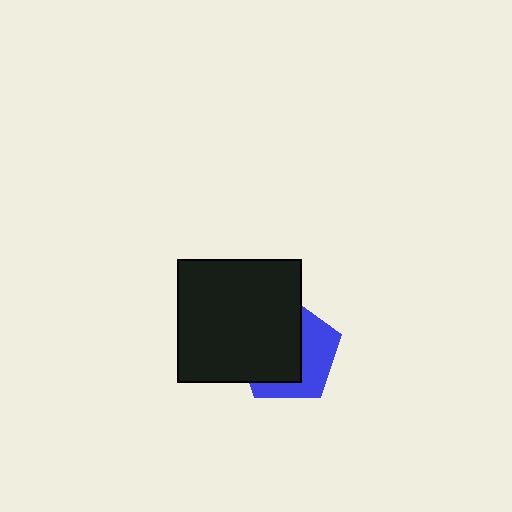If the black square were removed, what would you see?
You would see the complete blue pentagon.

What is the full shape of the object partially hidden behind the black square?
The partially hidden object is a blue pentagon.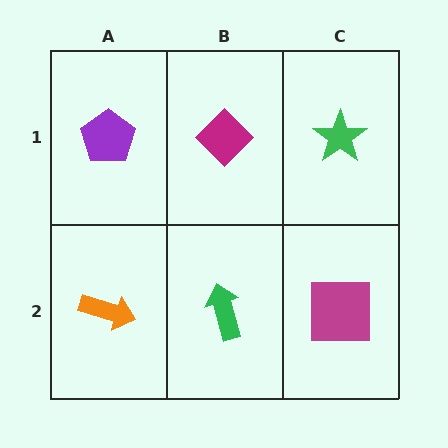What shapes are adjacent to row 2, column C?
A green star (row 1, column C), a green arrow (row 2, column B).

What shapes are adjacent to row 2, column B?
A magenta diamond (row 1, column B), an orange arrow (row 2, column A), a magenta square (row 2, column C).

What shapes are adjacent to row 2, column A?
A purple pentagon (row 1, column A), a green arrow (row 2, column B).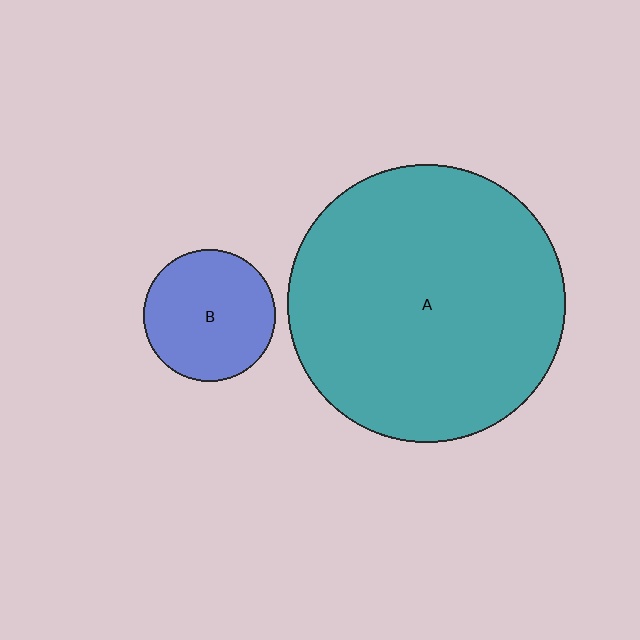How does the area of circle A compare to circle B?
Approximately 4.5 times.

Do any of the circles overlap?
No, none of the circles overlap.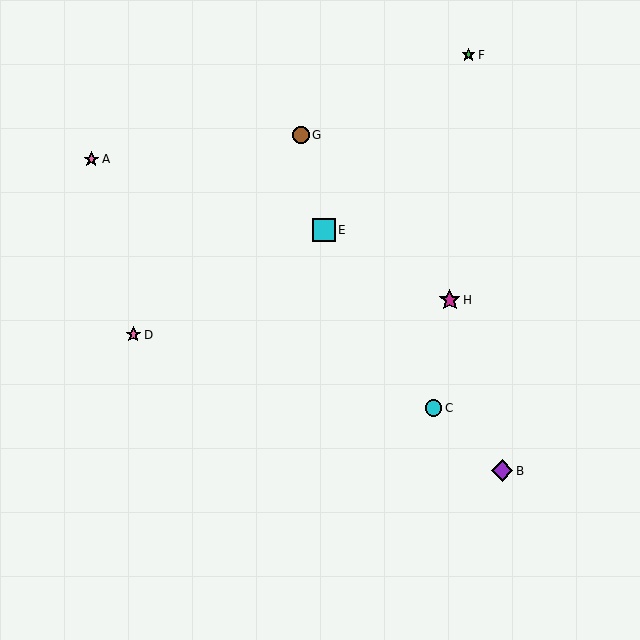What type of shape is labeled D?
Shape D is a pink star.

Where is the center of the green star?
The center of the green star is at (469, 55).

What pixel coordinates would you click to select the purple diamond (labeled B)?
Click at (502, 471) to select the purple diamond B.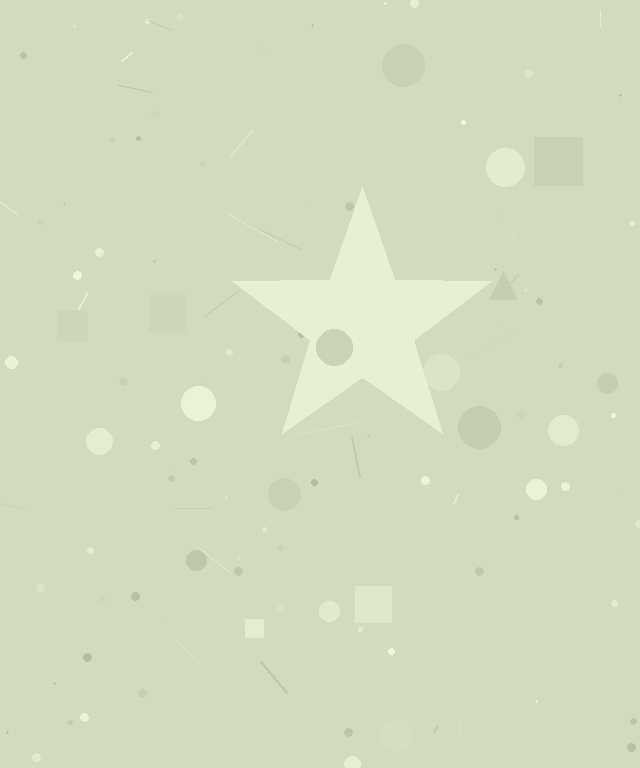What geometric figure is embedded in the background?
A star is embedded in the background.